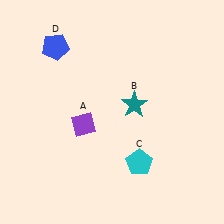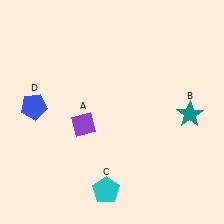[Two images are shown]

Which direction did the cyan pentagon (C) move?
The cyan pentagon (C) moved left.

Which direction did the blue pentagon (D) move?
The blue pentagon (D) moved down.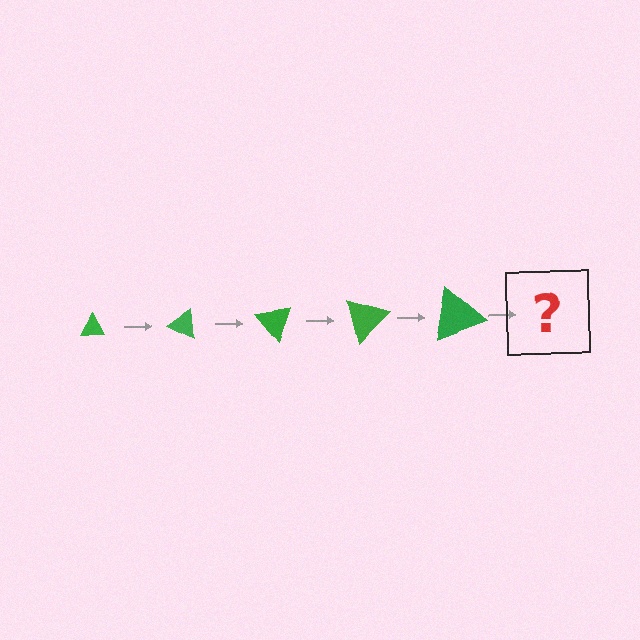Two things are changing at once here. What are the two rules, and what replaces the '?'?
The two rules are that the triangle grows larger each step and it rotates 25 degrees each step. The '?' should be a triangle, larger than the previous one and rotated 125 degrees from the start.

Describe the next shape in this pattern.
It should be a triangle, larger than the previous one and rotated 125 degrees from the start.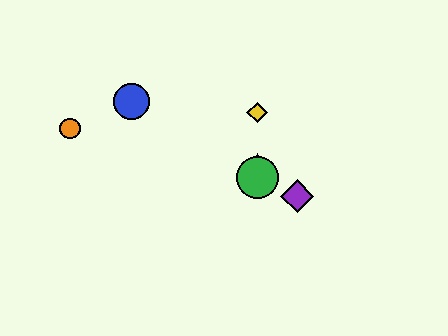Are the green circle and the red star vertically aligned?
Yes, both are at x≈257.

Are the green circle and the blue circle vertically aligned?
No, the green circle is at x≈257 and the blue circle is at x≈132.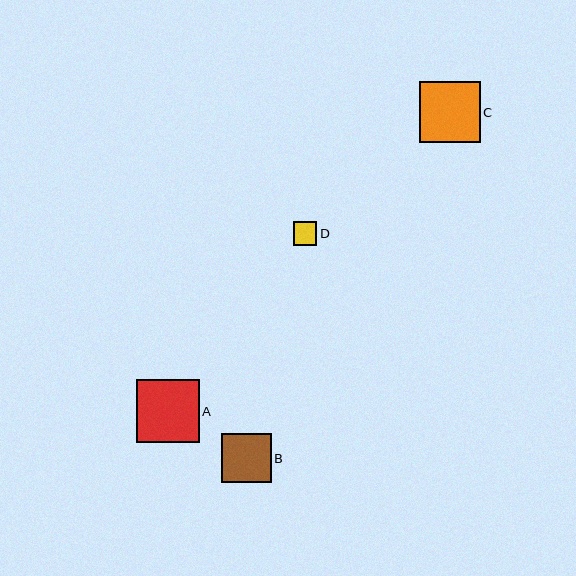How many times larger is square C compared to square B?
Square C is approximately 1.2 times the size of square B.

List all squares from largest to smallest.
From largest to smallest: A, C, B, D.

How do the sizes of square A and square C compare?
Square A and square C are approximately the same size.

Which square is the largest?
Square A is the largest with a size of approximately 63 pixels.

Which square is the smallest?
Square D is the smallest with a size of approximately 23 pixels.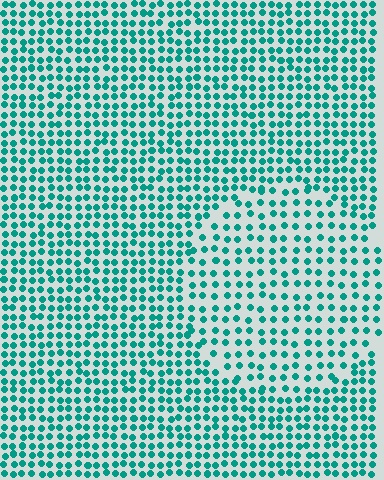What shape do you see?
I see a circle.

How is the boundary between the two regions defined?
The boundary is defined by a change in element density (approximately 1.6x ratio). All elements are the same color, size, and shape.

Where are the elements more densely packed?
The elements are more densely packed outside the circle boundary.